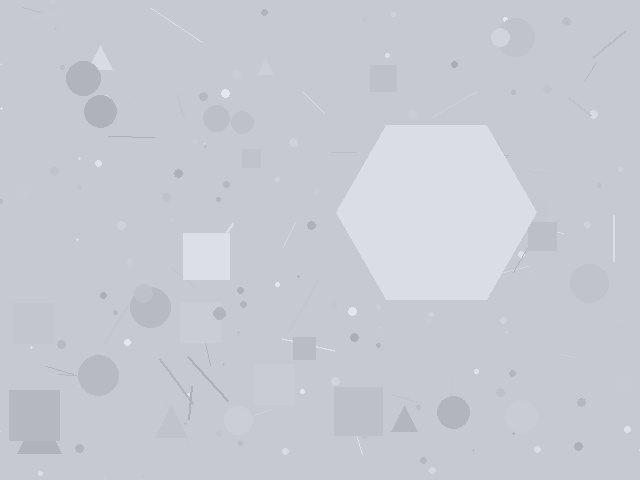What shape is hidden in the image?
A hexagon is hidden in the image.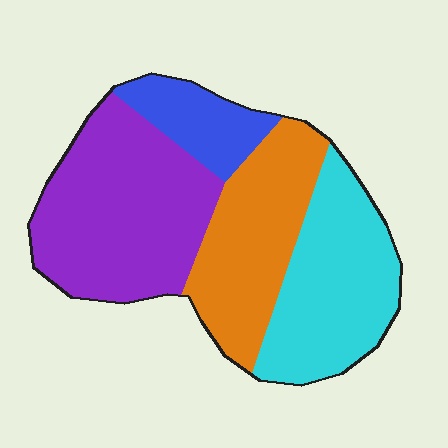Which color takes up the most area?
Purple, at roughly 35%.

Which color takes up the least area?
Blue, at roughly 10%.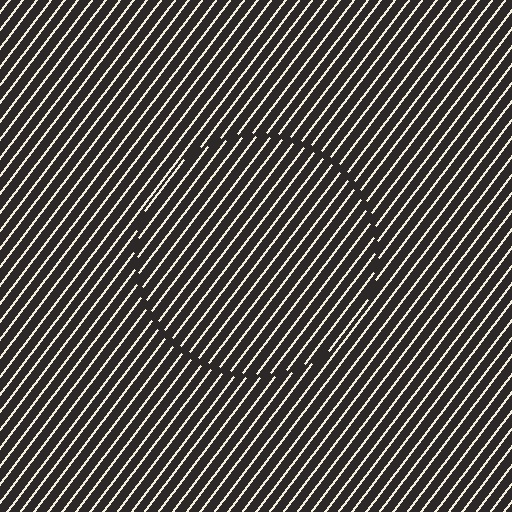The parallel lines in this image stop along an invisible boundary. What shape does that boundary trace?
An illusory circle. The interior of the shape contains the same grating, shifted by half a period — the contour is defined by the phase discontinuity where line-ends from the inner and outer gratings abut.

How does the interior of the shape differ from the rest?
The interior of the shape contains the same grating, shifted by half a period — the contour is defined by the phase discontinuity where line-ends from the inner and outer gratings abut.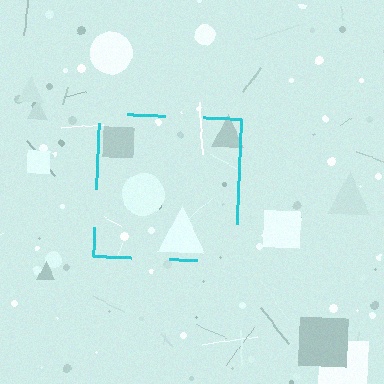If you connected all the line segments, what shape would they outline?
They would outline a square.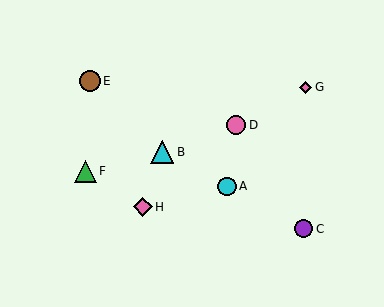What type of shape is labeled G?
Shape G is a pink diamond.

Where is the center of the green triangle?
The center of the green triangle is at (85, 171).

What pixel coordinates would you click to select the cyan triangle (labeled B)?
Click at (162, 152) to select the cyan triangle B.